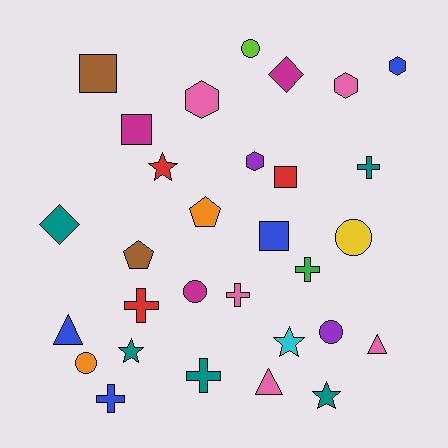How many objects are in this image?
There are 30 objects.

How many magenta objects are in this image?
There are 3 magenta objects.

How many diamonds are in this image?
There are 2 diamonds.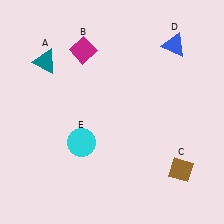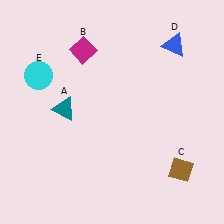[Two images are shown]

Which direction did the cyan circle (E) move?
The cyan circle (E) moved up.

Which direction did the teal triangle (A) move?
The teal triangle (A) moved down.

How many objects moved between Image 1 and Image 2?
2 objects moved between the two images.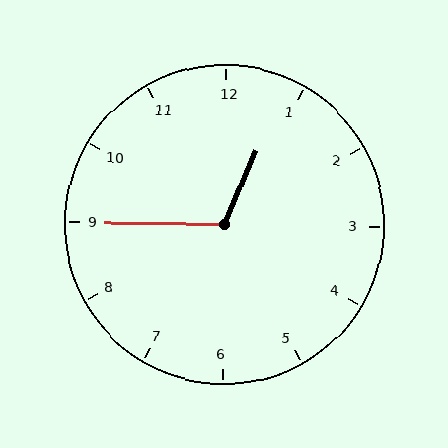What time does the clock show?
12:45.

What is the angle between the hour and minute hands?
Approximately 112 degrees.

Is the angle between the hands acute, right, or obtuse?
It is obtuse.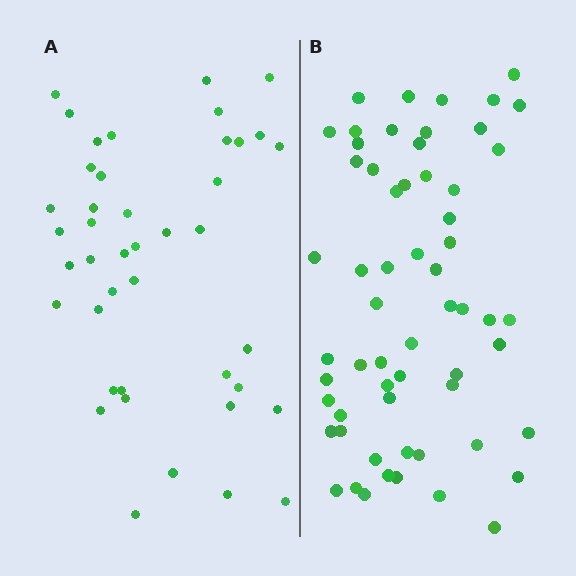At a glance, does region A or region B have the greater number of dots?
Region B (the right region) has more dots.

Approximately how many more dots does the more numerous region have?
Region B has approximately 20 more dots than region A.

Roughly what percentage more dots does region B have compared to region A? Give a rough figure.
About 45% more.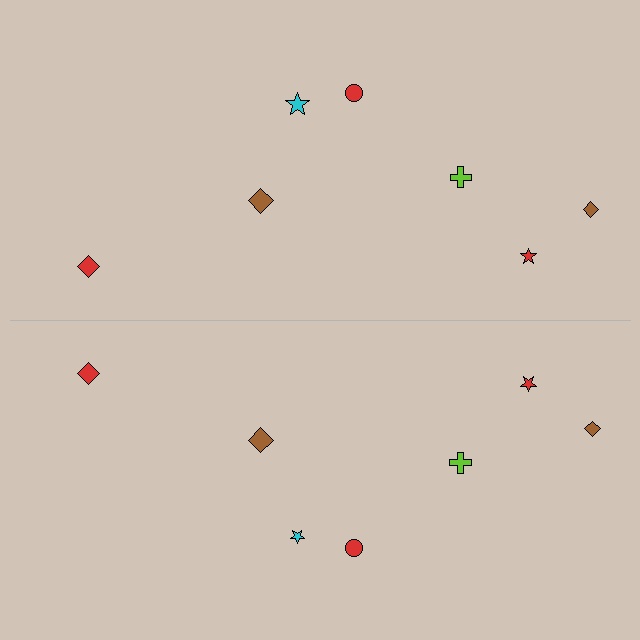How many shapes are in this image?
There are 14 shapes in this image.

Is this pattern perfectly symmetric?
No, the pattern is not perfectly symmetric. The cyan star on the bottom side has a different size than its mirror counterpart.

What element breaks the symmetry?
The cyan star on the bottom side has a different size than its mirror counterpart.